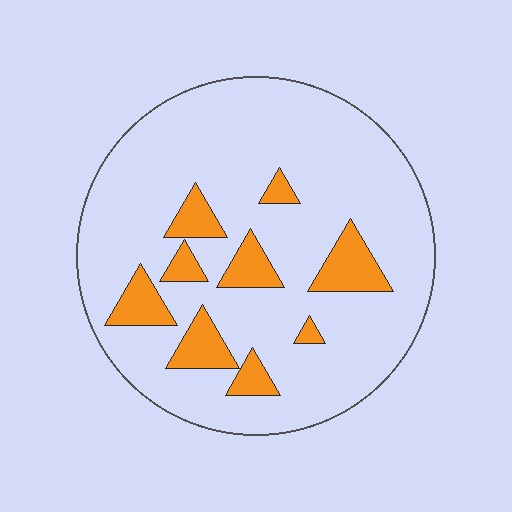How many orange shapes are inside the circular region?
9.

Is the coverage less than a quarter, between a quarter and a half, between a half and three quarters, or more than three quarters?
Less than a quarter.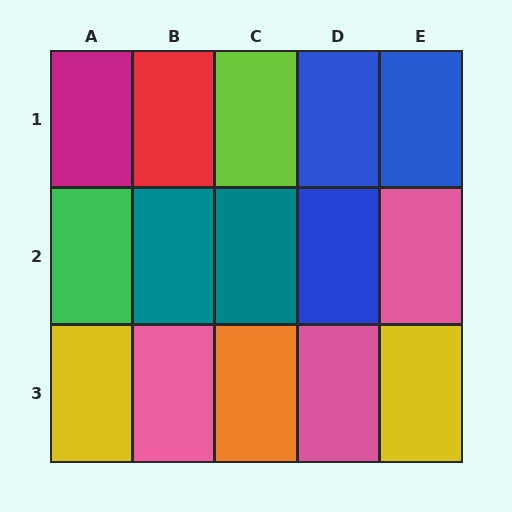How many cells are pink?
3 cells are pink.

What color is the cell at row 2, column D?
Blue.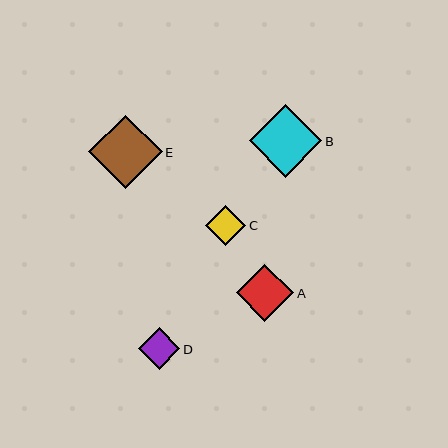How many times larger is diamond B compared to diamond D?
Diamond B is approximately 1.8 times the size of diamond D.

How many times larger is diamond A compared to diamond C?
Diamond A is approximately 1.4 times the size of diamond C.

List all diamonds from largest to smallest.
From largest to smallest: E, B, A, D, C.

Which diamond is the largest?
Diamond E is the largest with a size of approximately 73 pixels.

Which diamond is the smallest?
Diamond C is the smallest with a size of approximately 40 pixels.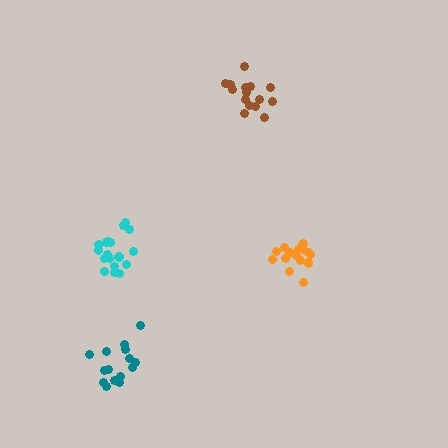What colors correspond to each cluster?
The clusters are colored: teal, cyan, orange, brown.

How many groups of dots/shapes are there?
There are 4 groups.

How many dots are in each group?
Group 1: 15 dots, Group 2: 18 dots, Group 3: 19 dots, Group 4: 15 dots (67 total).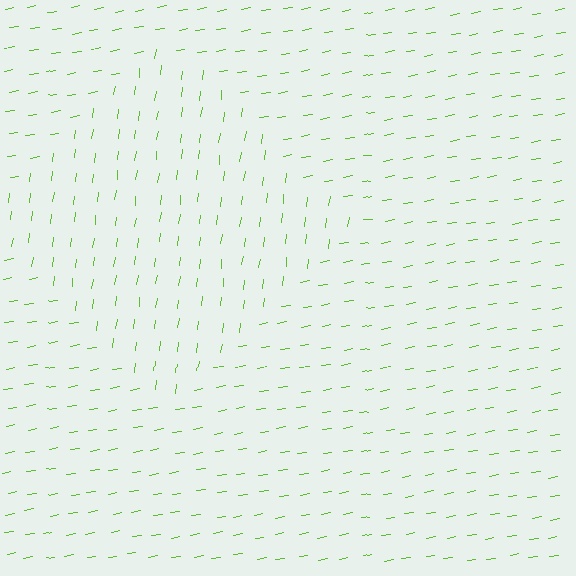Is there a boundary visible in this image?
Yes, there is a texture boundary formed by a change in line orientation.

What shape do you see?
I see a diamond.